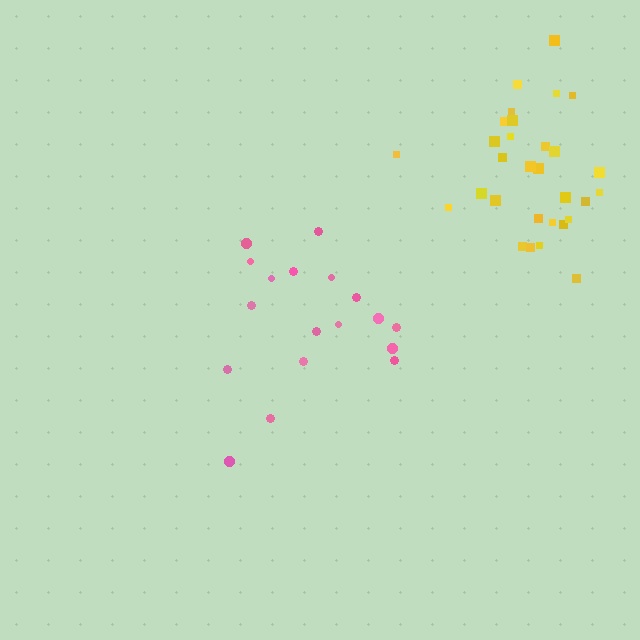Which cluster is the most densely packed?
Yellow.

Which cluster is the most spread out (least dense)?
Pink.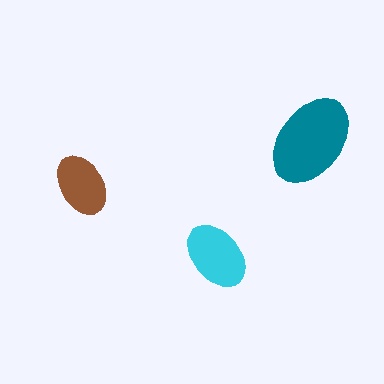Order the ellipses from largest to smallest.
the teal one, the cyan one, the brown one.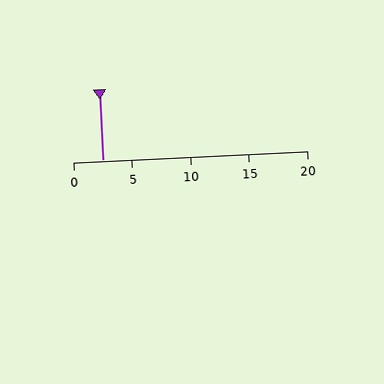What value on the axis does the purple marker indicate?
The marker indicates approximately 2.5.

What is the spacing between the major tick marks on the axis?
The major ticks are spaced 5 apart.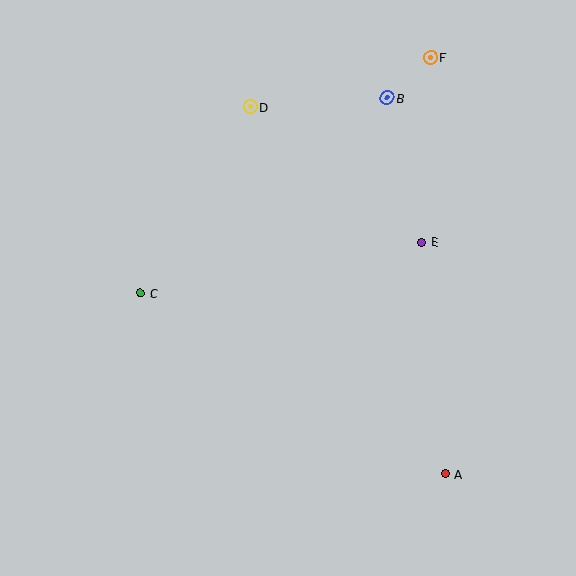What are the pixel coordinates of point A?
Point A is at (445, 474).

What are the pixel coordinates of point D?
Point D is at (250, 107).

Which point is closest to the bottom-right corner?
Point A is closest to the bottom-right corner.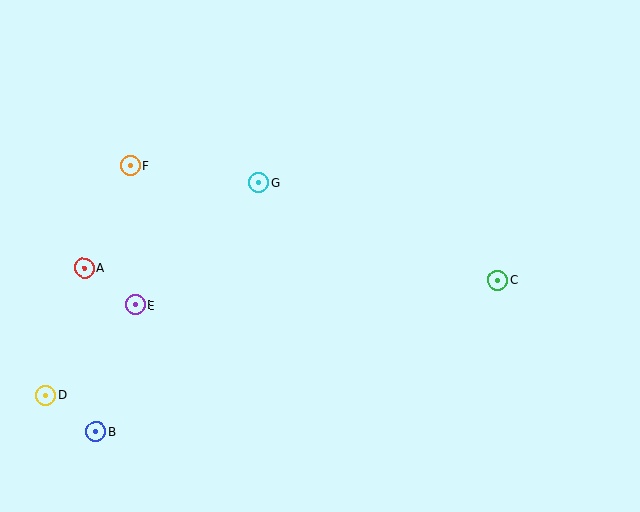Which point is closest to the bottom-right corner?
Point C is closest to the bottom-right corner.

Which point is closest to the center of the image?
Point G at (259, 183) is closest to the center.